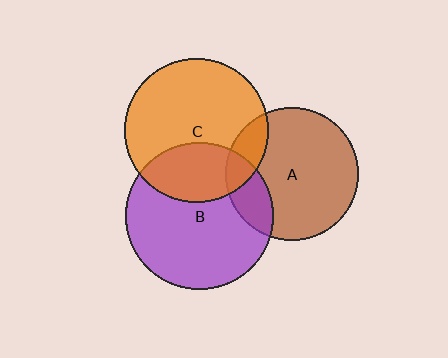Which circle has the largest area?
Circle B (purple).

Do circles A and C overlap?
Yes.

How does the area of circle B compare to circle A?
Approximately 1.2 times.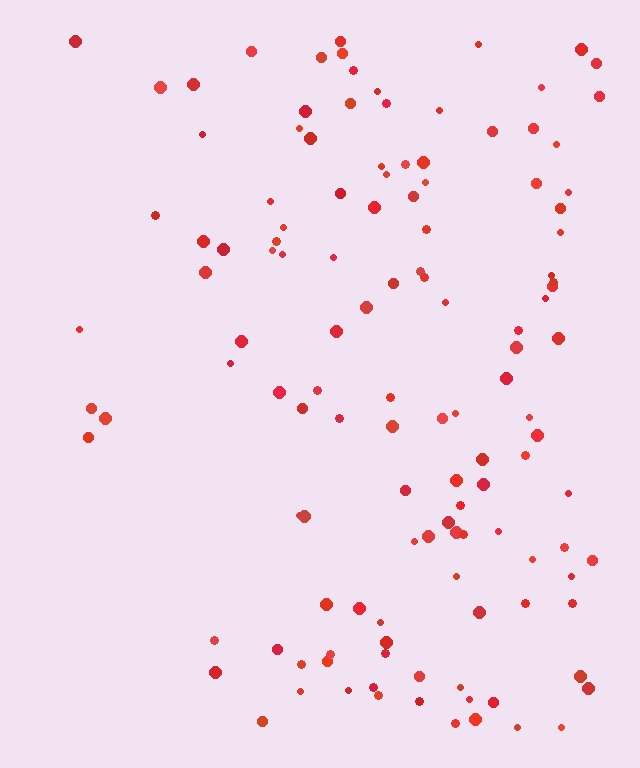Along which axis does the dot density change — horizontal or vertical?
Horizontal.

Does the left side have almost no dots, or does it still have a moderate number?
Still a moderate number, just noticeably fewer than the right.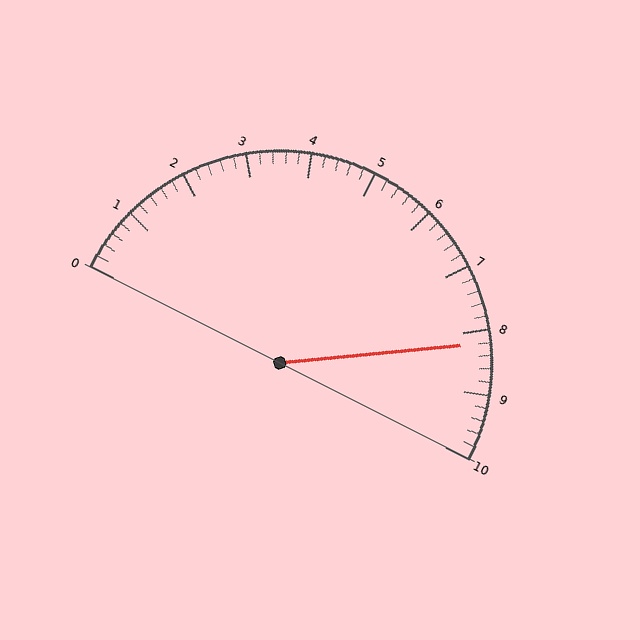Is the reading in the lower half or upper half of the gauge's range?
The reading is in the upper half of the range (0 to 10).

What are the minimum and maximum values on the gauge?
The gauge ranges from 0 to 10.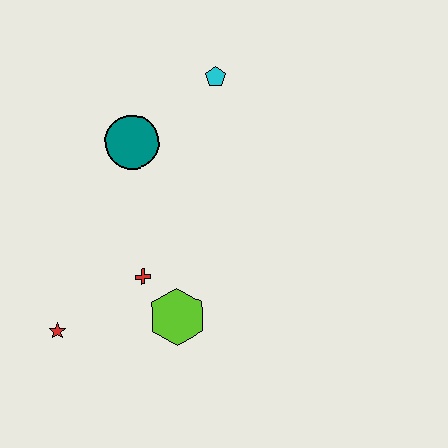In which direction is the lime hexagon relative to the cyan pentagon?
The lime hexagon is below the cyan pentagon.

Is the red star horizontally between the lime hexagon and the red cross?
No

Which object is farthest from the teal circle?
The red star is farthest from the teal circle.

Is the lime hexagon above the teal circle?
No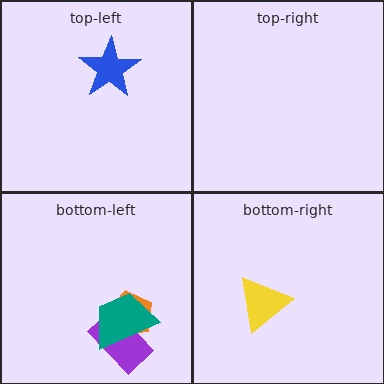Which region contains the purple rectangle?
The bottom-left region.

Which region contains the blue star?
The top-left region.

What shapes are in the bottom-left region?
The orange pentagon, the purple rectangle, the teal trapezoid.